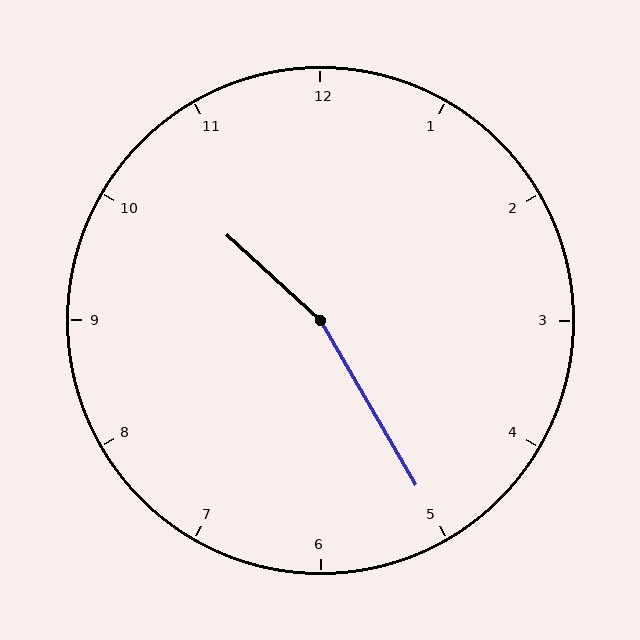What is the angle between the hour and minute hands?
Approximately 162 degrees.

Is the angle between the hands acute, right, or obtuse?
It is obtuse.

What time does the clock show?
10:25.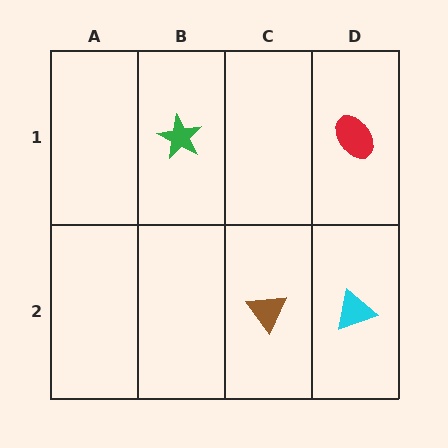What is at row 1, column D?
A red ellipse.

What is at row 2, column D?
A cyan triangle.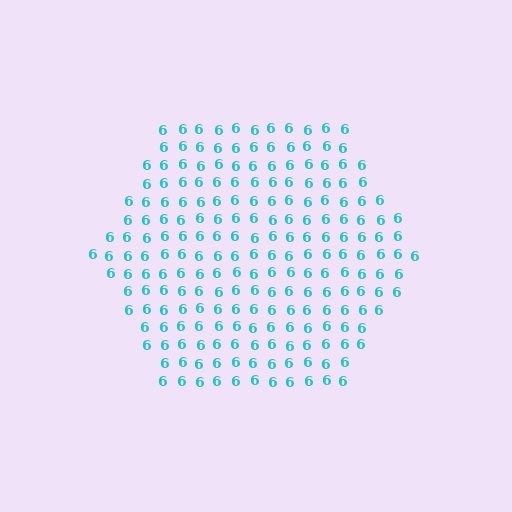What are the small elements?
The small elements are digit 6's.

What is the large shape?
The large shape is a hexagon.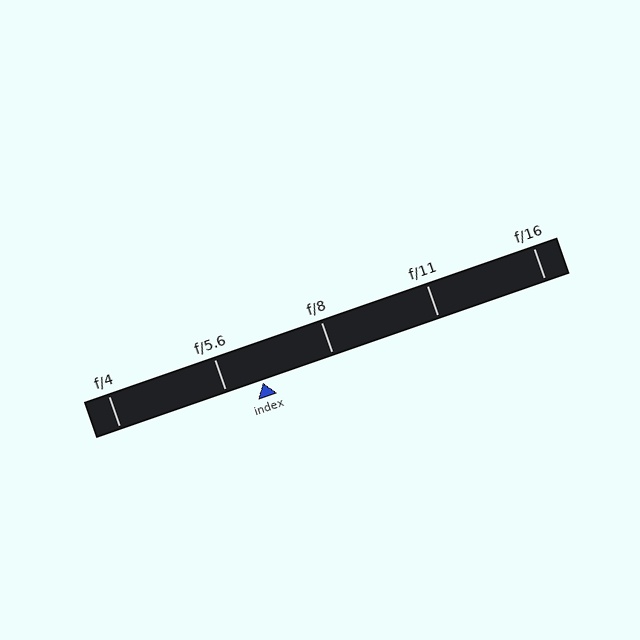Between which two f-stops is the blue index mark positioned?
The index mark is between f/5.6 and f/8.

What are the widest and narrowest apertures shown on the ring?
The widest aperture shown is f/4 and the narrowest is f/16.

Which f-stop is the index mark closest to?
The index mark is closest to f/5.6.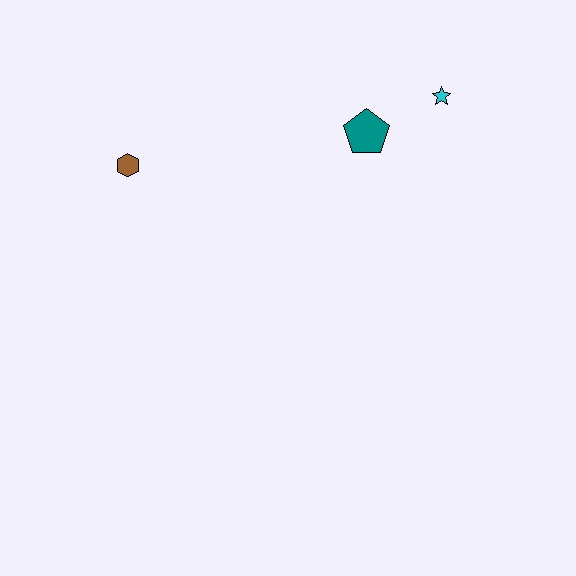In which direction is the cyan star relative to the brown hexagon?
The cyan star is to the right of the brown hexagon.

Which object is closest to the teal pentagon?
The cyan star is closest to the teal pentagon.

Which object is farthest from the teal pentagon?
The brown hexagon is farthest from the teal pentagon.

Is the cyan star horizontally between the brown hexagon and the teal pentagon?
No